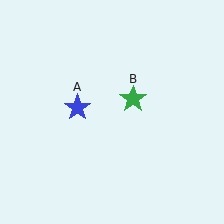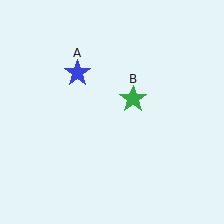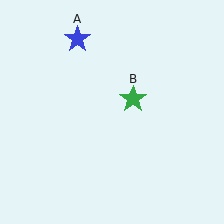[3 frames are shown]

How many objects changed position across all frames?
1 object changed position: blue star (object A).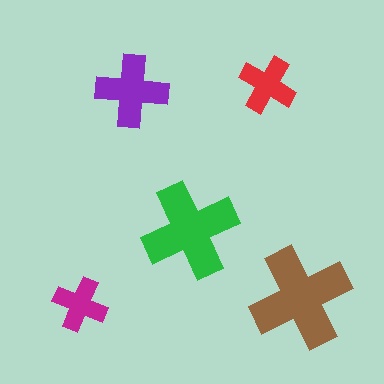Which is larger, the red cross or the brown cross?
The brown one.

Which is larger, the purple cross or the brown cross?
The brown one.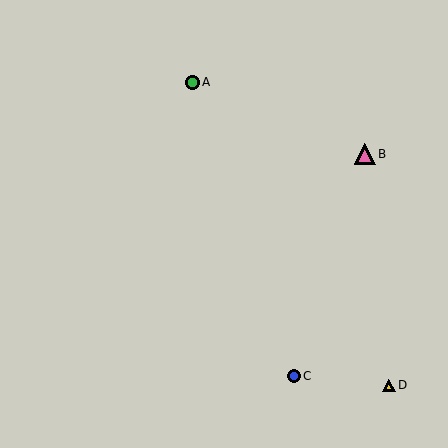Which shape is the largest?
The pink triangle (labeled B) is the largest.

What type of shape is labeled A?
Shape A is a green circle.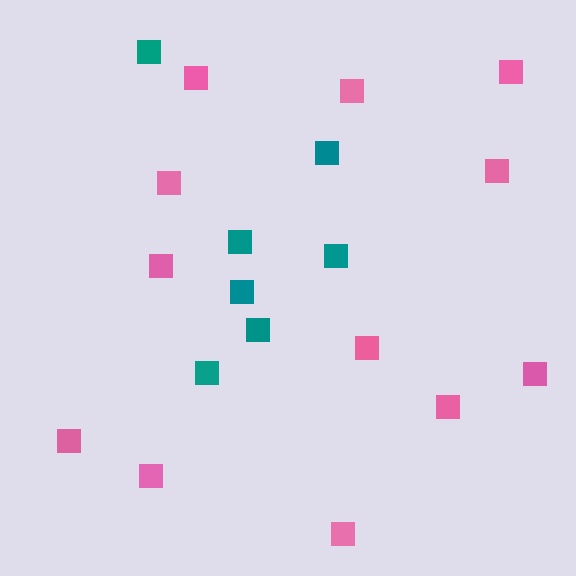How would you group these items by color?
There are 2 groups: one group of pink squares (12) and one group of teal squares (7).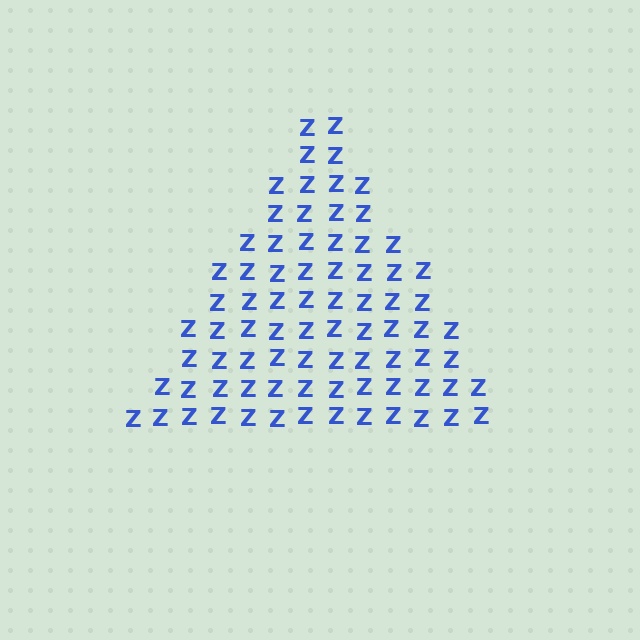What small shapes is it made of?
It is made of small letter Z's.